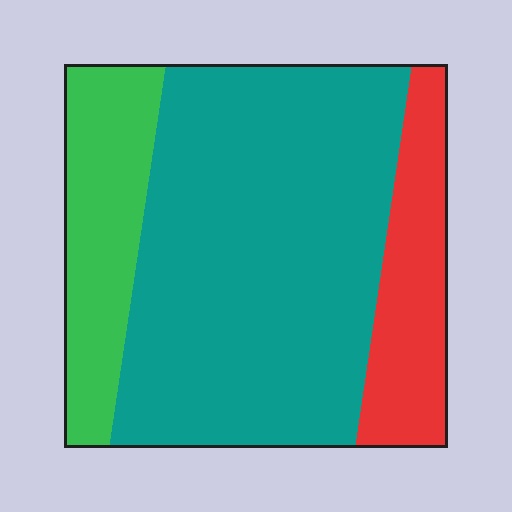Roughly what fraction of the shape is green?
Green takes up less than a quarter of the shape.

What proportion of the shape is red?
Red covers roughly 15% of the shape.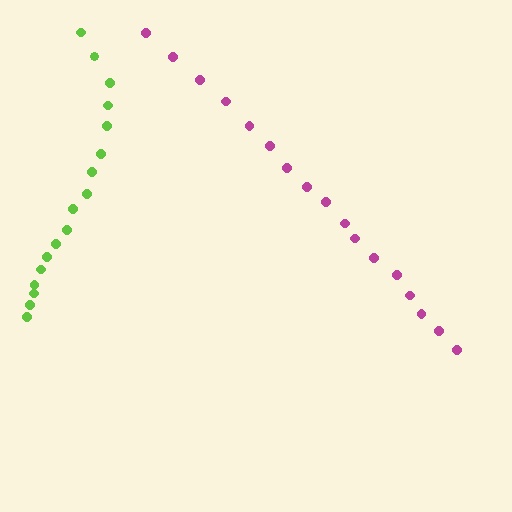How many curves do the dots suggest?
There are 2 distinct paths.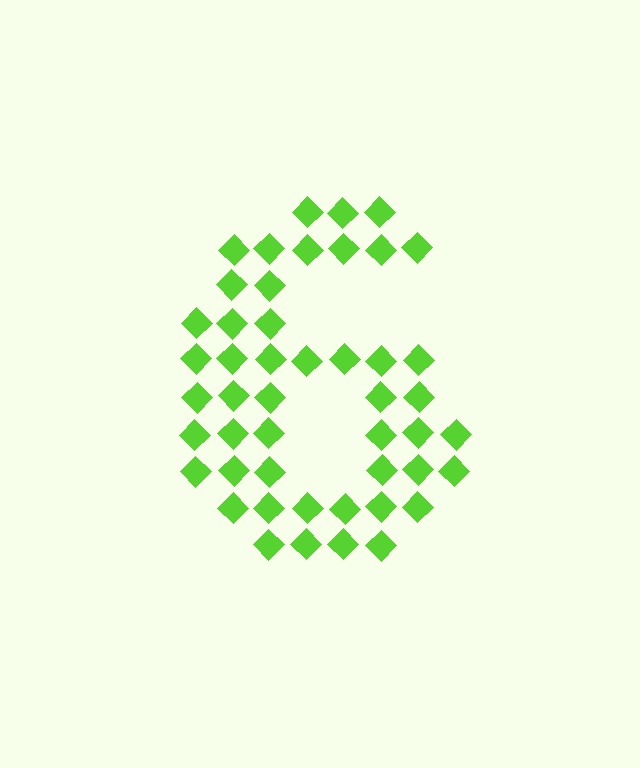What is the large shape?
The large shape is the digit 6.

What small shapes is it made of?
It is made of small diamonds.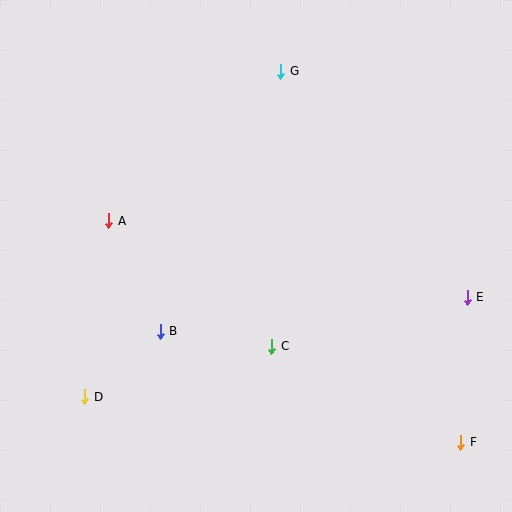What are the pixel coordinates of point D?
Point D is at (85, 397).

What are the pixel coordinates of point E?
Point E is at (467, 297).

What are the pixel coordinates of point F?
Point F is at (461, 442).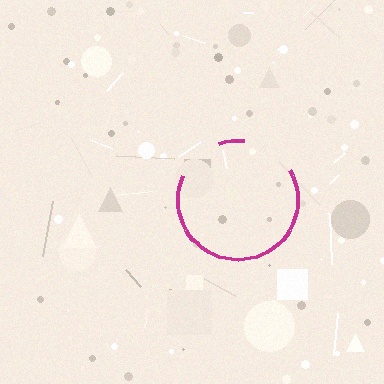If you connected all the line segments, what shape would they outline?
They would outline a circle.